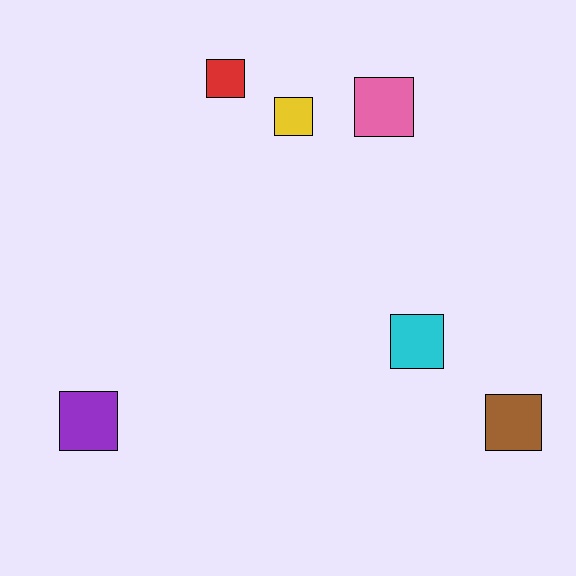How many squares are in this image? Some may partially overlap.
There are 6 squares.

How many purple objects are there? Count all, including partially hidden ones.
There is 1 purple object.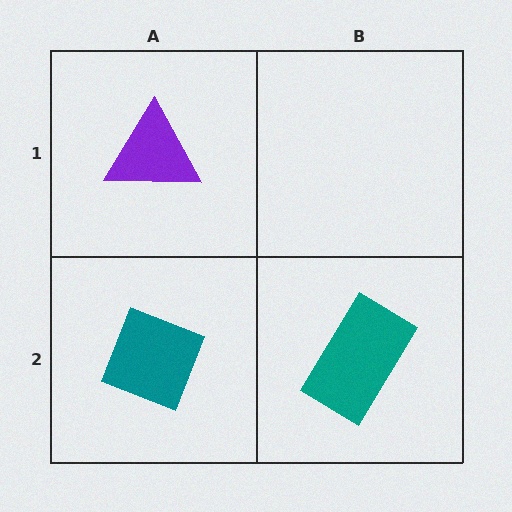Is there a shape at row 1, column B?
No, that cell is empty.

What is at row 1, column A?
A purple triangle.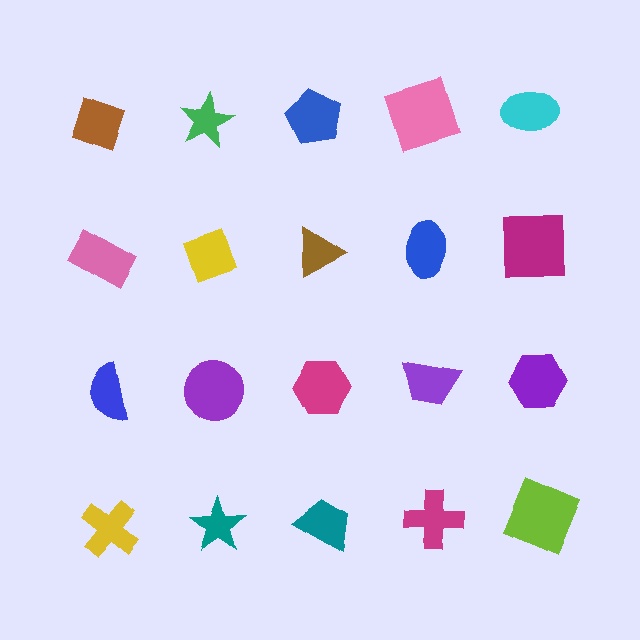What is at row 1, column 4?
A pink square.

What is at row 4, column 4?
A magenta cross.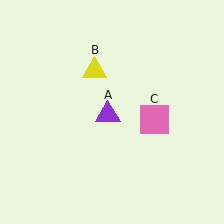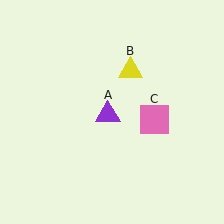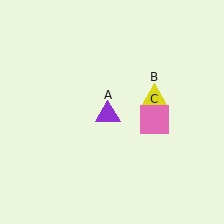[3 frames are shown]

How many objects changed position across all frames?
1 object changed position: yellow triangle (object B).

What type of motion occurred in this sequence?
The yellow triangle (object B) rotated clockwise around the center of the scene.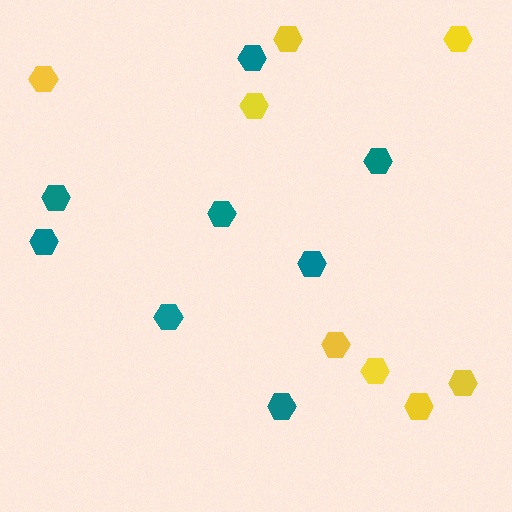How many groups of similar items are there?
There are 2 groups: one group of teal hexagons (8) and one group of yellow hexagons (8).